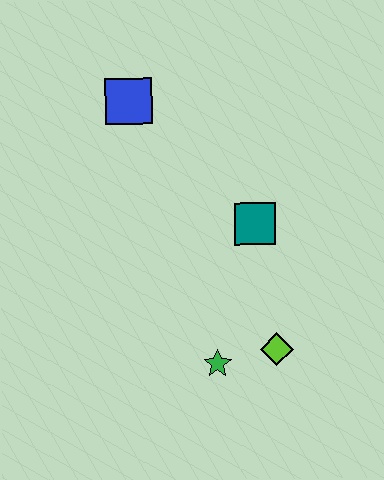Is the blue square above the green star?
Yes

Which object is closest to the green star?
The lime diamond is closest to the green star.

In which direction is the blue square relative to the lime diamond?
The blue square is above the lime diamond.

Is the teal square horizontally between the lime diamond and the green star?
Yes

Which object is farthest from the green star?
The blue square is farthest from the green star.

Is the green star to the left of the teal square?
Yes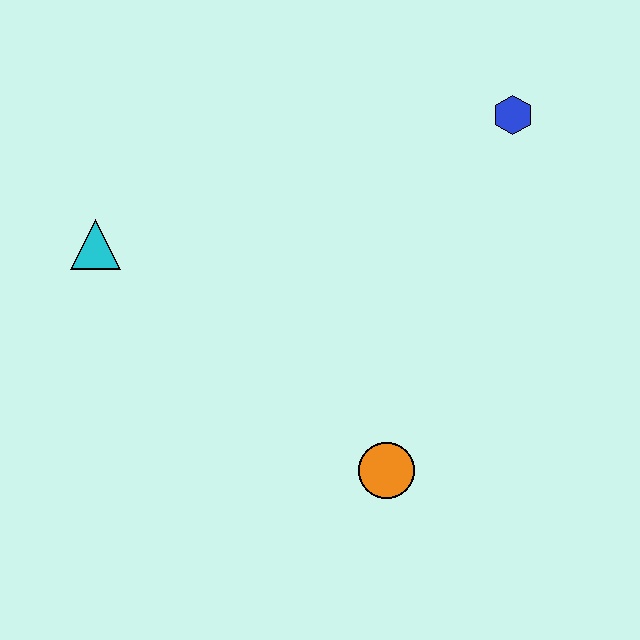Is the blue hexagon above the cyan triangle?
Yes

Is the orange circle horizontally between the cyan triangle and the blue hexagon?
Yes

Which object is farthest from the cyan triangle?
The blue hexagon is farthest from the cyan triangle.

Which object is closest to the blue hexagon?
The orange circle is closest to the blue hexagon.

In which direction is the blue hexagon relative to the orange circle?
The blue hexagon is above the orange circle.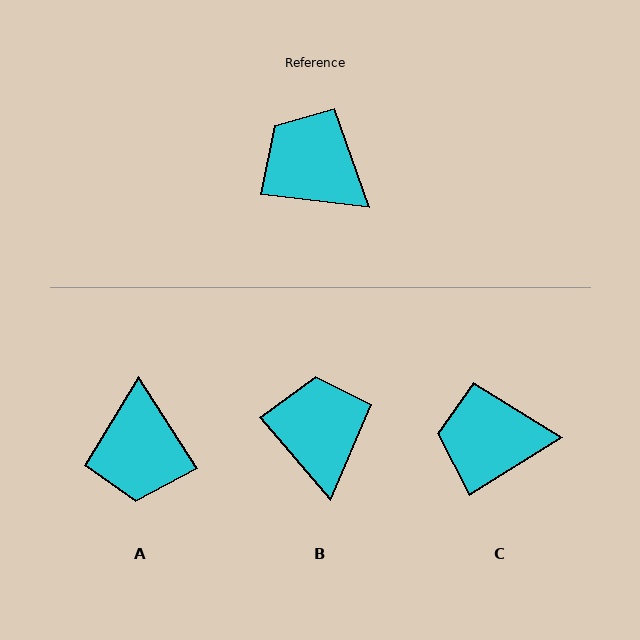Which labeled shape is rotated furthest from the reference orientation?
A, about 130 degrees away.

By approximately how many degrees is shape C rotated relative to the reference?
Approximately 39 degrees counter-clockwise.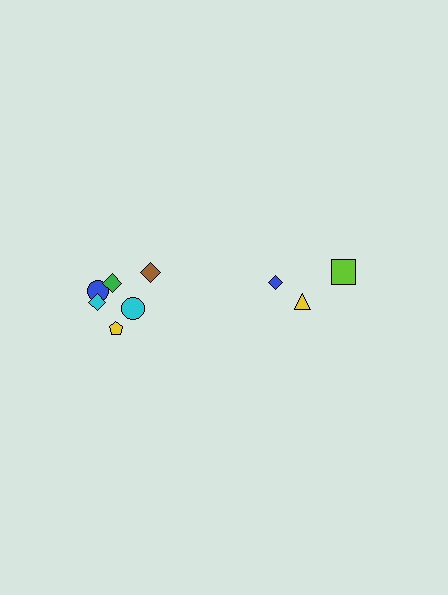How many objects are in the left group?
There are 6 objects.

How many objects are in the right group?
There are 3 objects.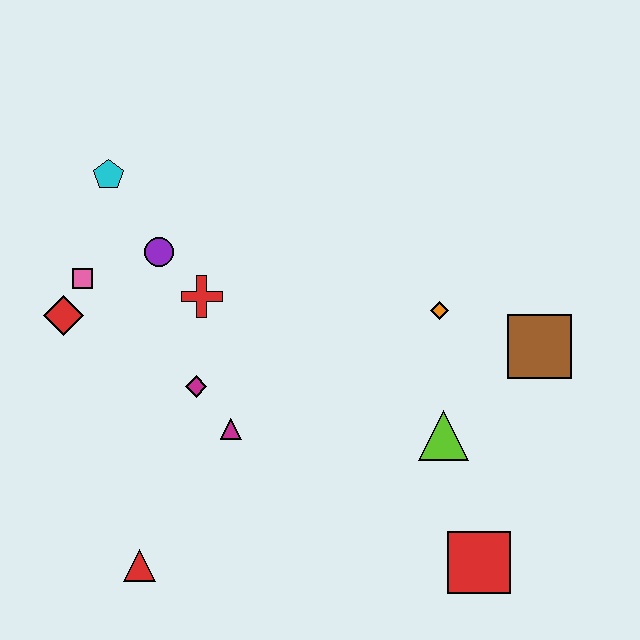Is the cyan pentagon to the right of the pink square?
Yes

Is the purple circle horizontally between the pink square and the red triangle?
No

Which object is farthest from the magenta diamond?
The brown square is farthest from the magenta diamond.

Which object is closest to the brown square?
The orange diamond is closest to the brown square.